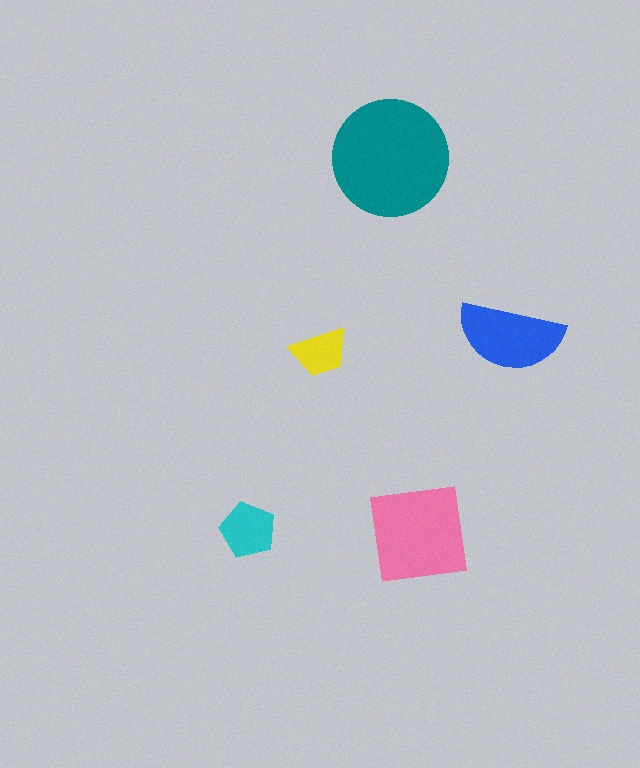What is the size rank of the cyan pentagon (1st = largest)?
4th.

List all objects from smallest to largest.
The yellow trapezoid, the cyan pentagon, the blue semicircle, the pink square, the teal circle.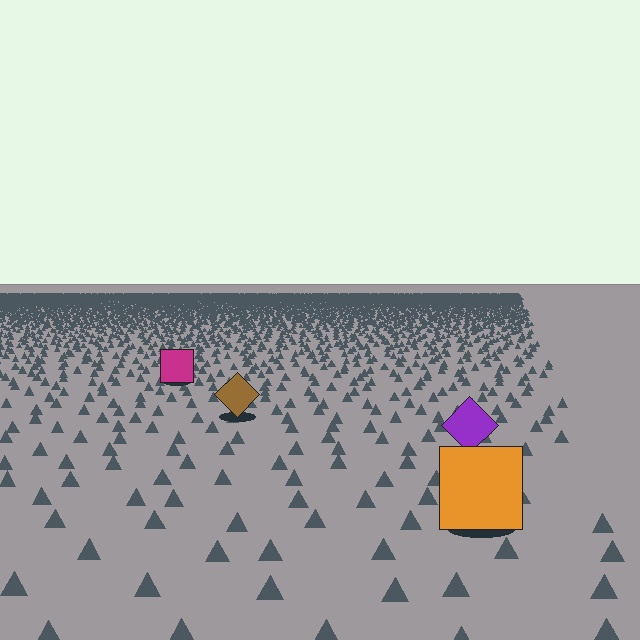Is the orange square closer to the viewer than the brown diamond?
Yes. The orange square is closer — you can tell from the texture gradient: the ground texture is coarser near it.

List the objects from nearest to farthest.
From nearest to farthest: the orange square, the purple diamond, the brown diamond, the magenta square.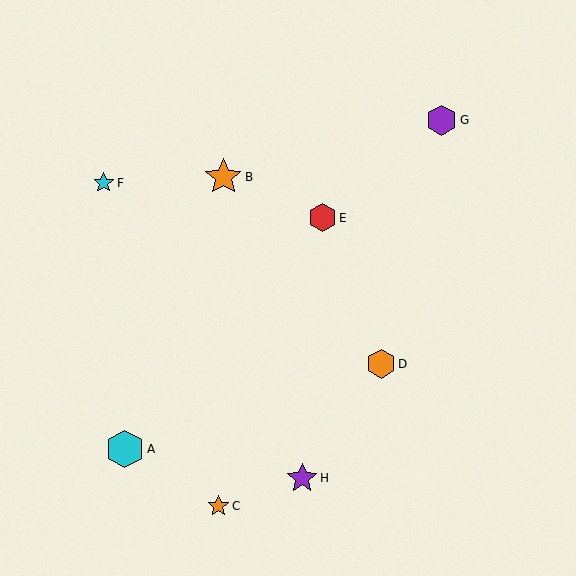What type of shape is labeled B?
Shape B is an orange star.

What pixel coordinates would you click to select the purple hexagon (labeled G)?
Click at (442, 120) to select the purple hexagon G.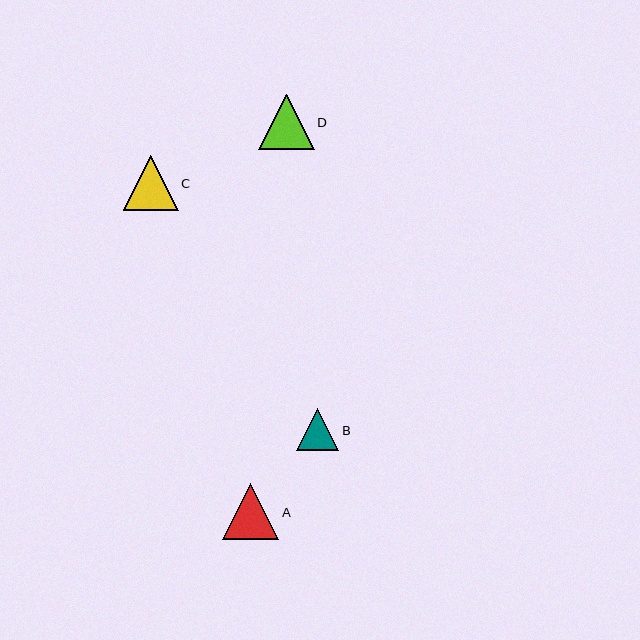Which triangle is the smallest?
Triangle B is the smallest with a size of approximately 42 pixels.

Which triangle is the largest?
Triangle A is the largest with a size of approximately 56 pixels.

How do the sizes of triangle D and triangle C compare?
Triangle D and triangle C are approximately the same size.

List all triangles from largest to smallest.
From largest to smallest: A, D, C, B.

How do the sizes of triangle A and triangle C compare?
Triangle A and triangle C are approximately the same size.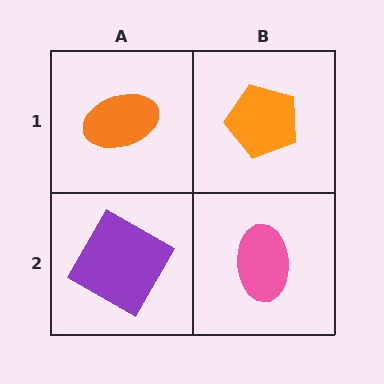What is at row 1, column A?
An orange ellipse.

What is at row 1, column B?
An orange pentagon.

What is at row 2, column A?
A purple square.